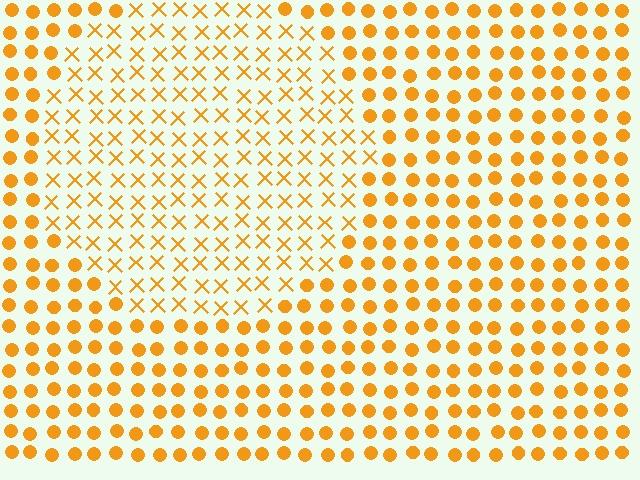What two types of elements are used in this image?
The image uses X marks inside the circle region and circles outside it.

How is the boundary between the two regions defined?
The boundary is defined by a change in element shape: X marks inside vs. circles outside. All elements share the same color and spacing.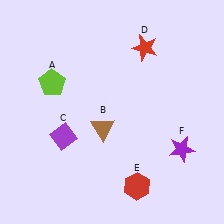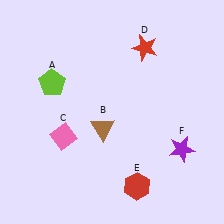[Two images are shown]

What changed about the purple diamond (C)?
In Image 1, C is purple. In Image 2, it changed to pink.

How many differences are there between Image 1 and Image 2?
There is 1 difference between the two images.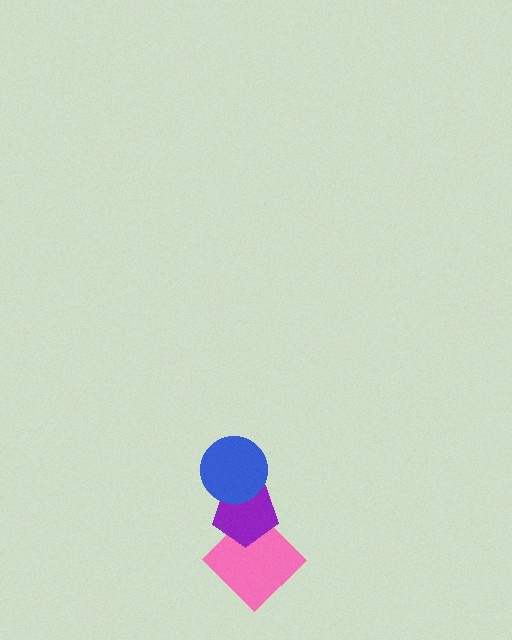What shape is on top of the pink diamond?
The purple pentagon is on top of the pink diamond.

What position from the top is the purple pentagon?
The purple pentagon is 2nd from the top.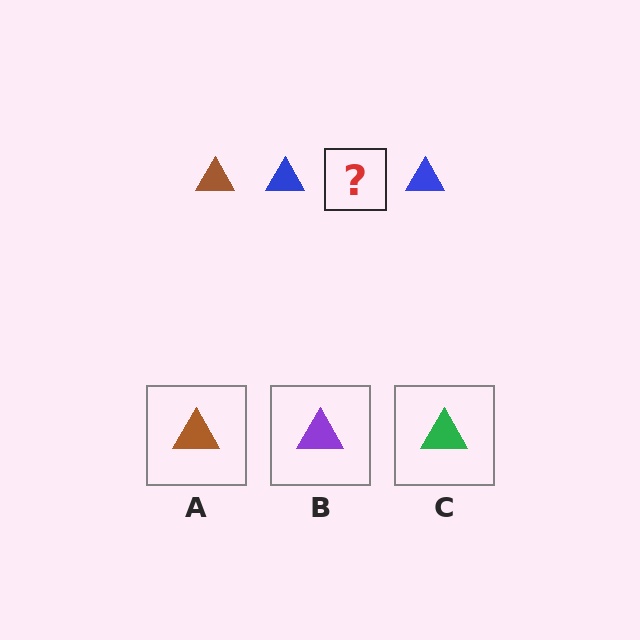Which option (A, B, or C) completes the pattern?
A.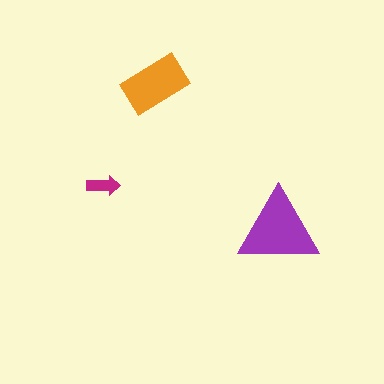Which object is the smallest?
The magenta arrow.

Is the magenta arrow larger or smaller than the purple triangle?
Smaller.